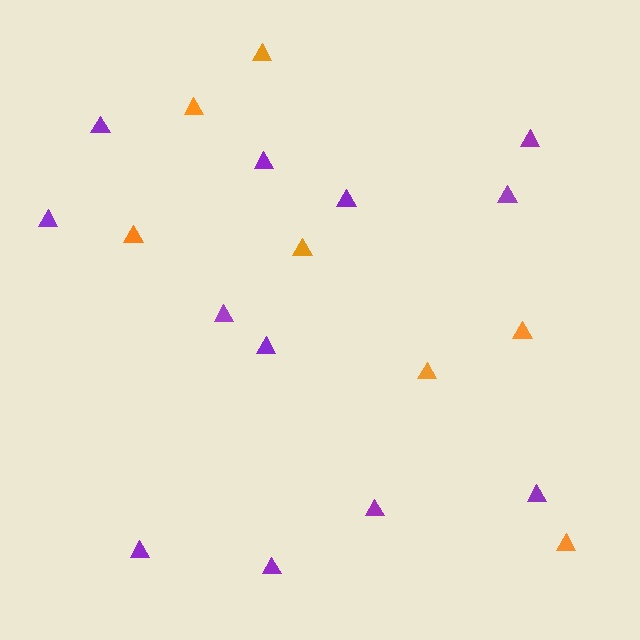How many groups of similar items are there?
There are 2 groups: one group of orange triangles (7) and one group of purple triangles (12).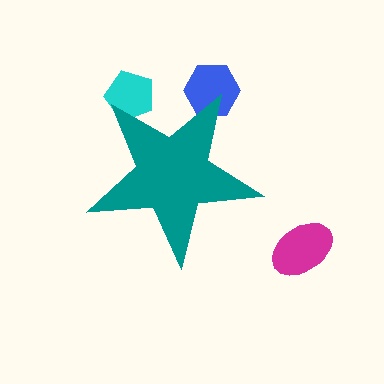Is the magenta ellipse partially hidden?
No, the magenta ellipse is fully visible.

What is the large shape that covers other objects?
A teal star.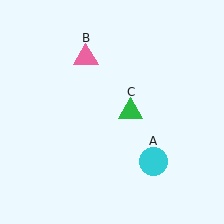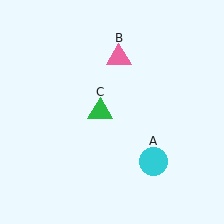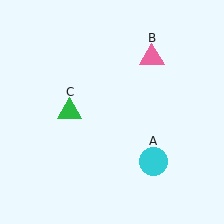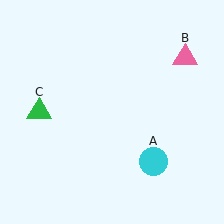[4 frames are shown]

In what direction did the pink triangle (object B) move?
The pink triangle (object B) moved right.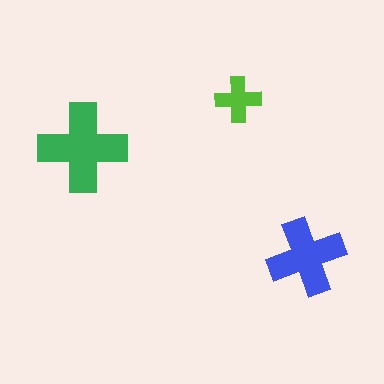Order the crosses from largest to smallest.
the green one, the blue one, the lime one.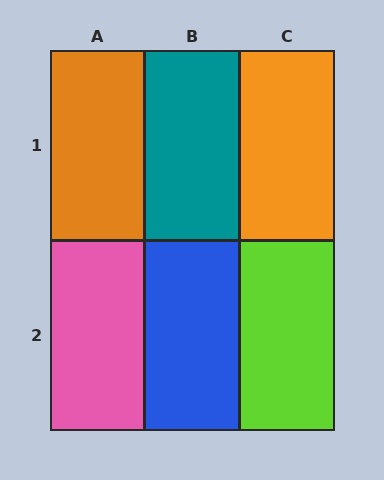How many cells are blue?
1 cell is blue.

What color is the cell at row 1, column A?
Orange.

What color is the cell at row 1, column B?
Teal.